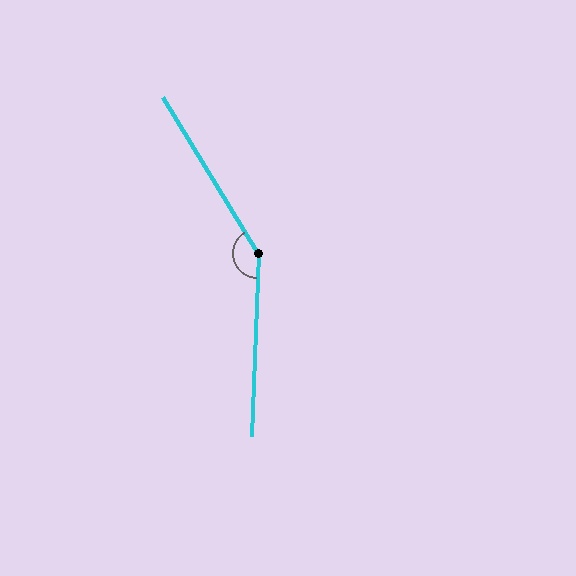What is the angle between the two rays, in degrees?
Approximately 147 degrees.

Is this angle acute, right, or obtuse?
It is obtuse.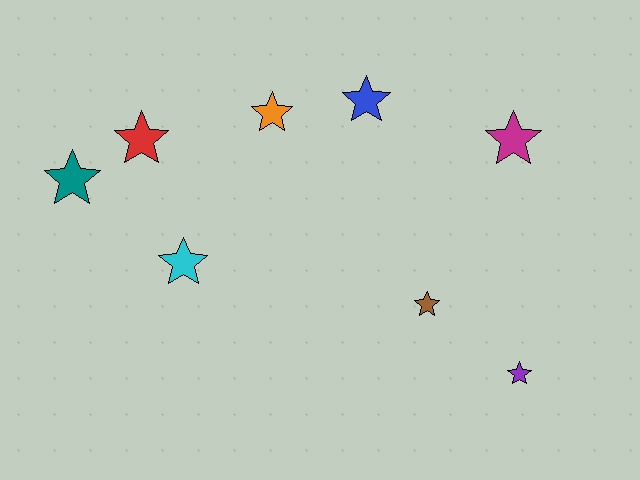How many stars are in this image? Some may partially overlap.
There are 8 stars.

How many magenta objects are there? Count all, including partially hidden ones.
There is 1 magenta object.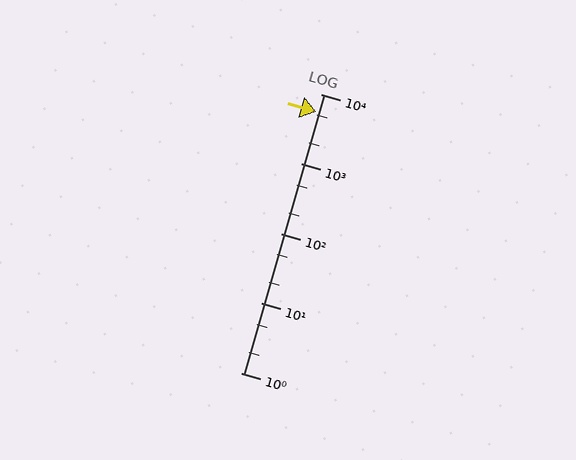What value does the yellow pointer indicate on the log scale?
The pointer indicates approximately 5600.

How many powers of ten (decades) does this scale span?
The scale spans 4 decades, from 1 to 10000.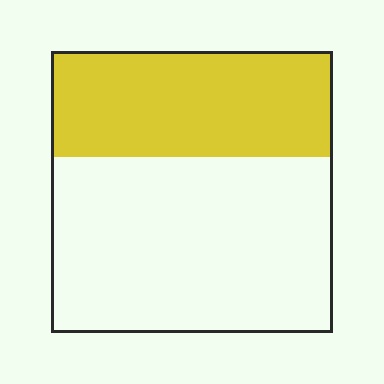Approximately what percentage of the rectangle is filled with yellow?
Approximately 40%.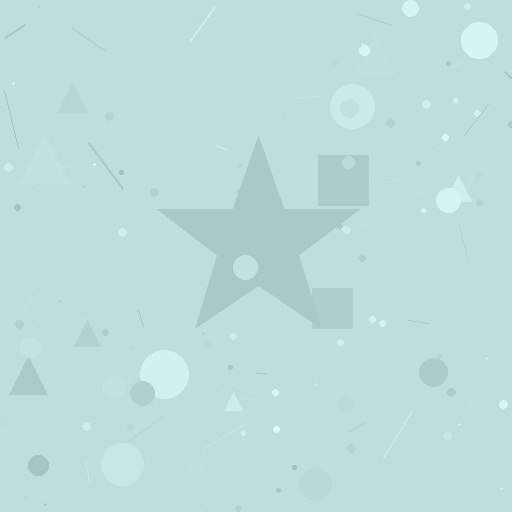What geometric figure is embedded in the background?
A star is embedded in the background.